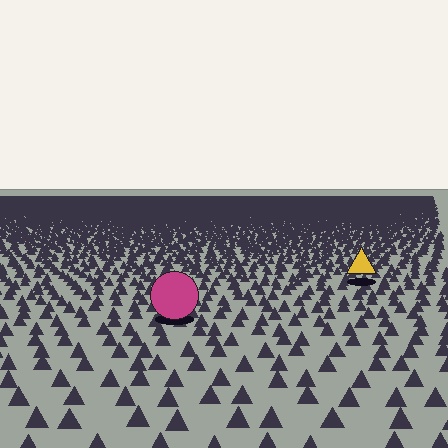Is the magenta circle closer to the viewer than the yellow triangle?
Yes. The magenta circle is closer — you can tell from the texture gradient: the ground texture is coarser near it.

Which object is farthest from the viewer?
The yellow triangle is farthest from the viewer. It appears smaller and the ground texture around it is denser.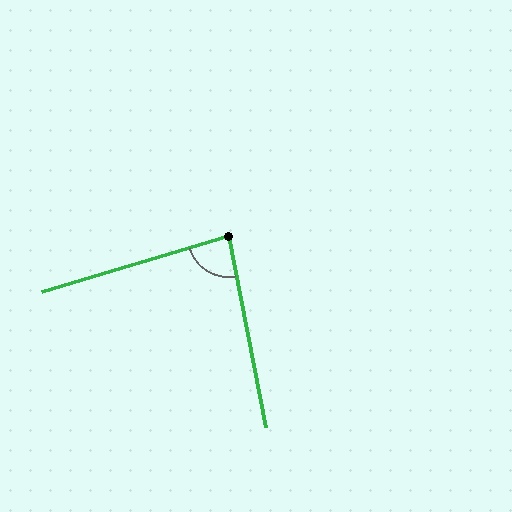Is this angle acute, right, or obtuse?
It is acute.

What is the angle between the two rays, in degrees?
Approximately 84 degrees.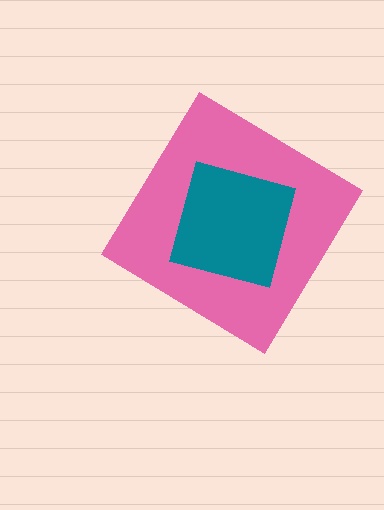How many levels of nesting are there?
2.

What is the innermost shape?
The teal square.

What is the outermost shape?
The pink diamond.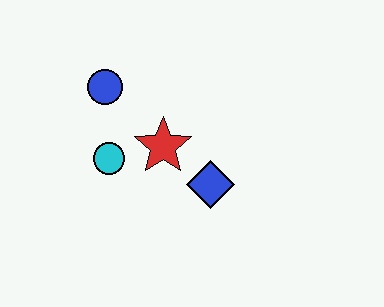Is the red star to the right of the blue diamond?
No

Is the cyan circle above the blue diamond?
Yes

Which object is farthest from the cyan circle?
The blue diamond is farthest from the cyan circle.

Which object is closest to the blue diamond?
The red star is closest to the blue diamond.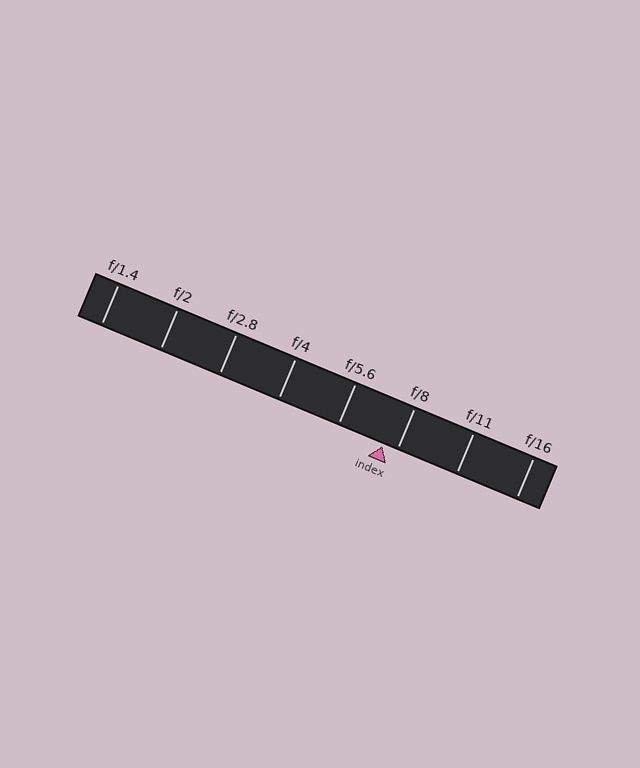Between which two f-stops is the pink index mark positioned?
The index mark is between f/5.6 and f/8.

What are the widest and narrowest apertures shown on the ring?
The widest aperture shown is f/1.4 and the narrowest is f/16.